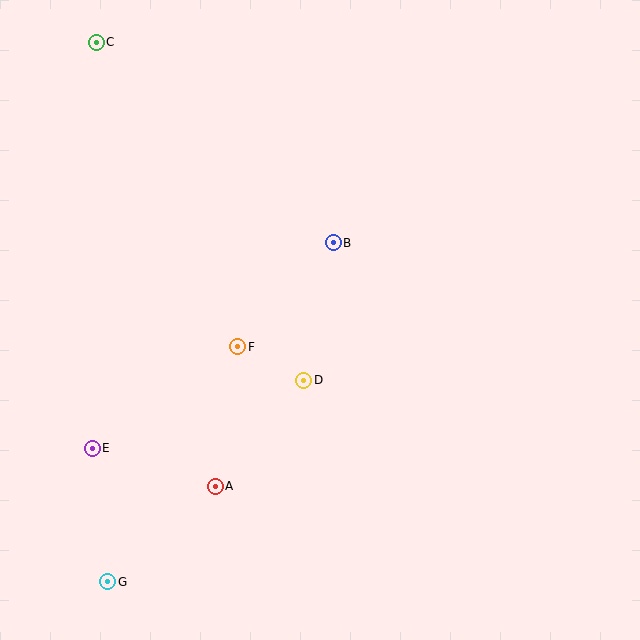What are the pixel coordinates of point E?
Point E is at (92, 448).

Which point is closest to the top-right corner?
Point B is closest to the top-right corner.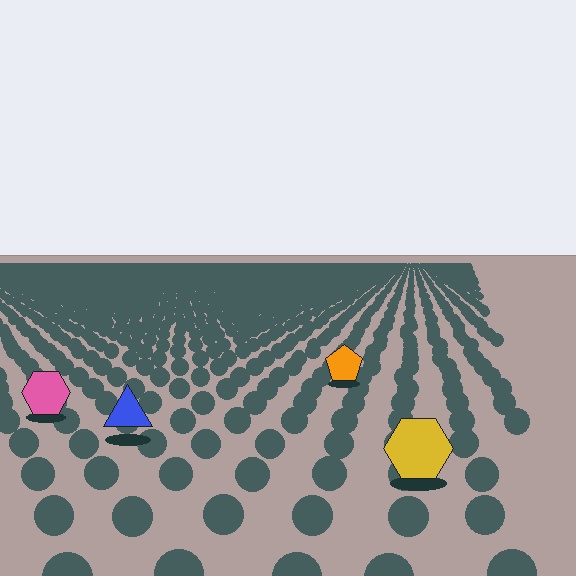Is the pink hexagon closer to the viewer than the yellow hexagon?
No. The yellow hexagon is closer — you can tell from the texture gradient: the ground texture is coarser near it.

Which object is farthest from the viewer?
The orange pentagon is farthest from the viewer. It appears smaller and the ground texture around it is denser.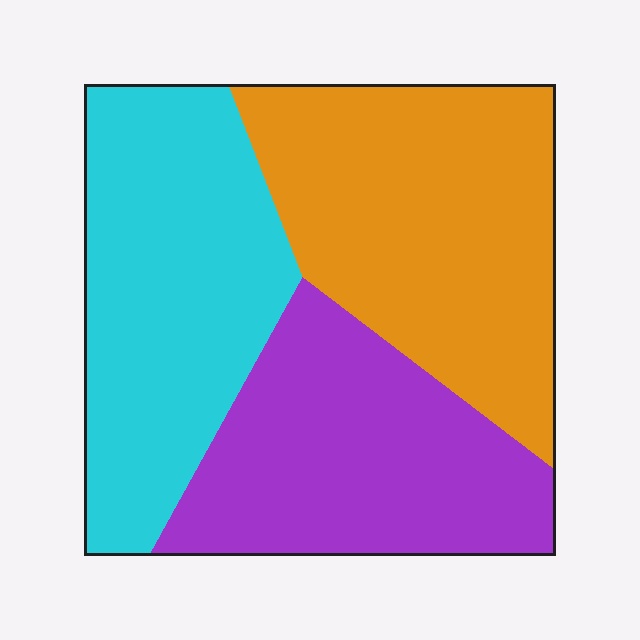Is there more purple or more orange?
Orange.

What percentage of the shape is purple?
Purple takes up about one third (1/3) of the shape.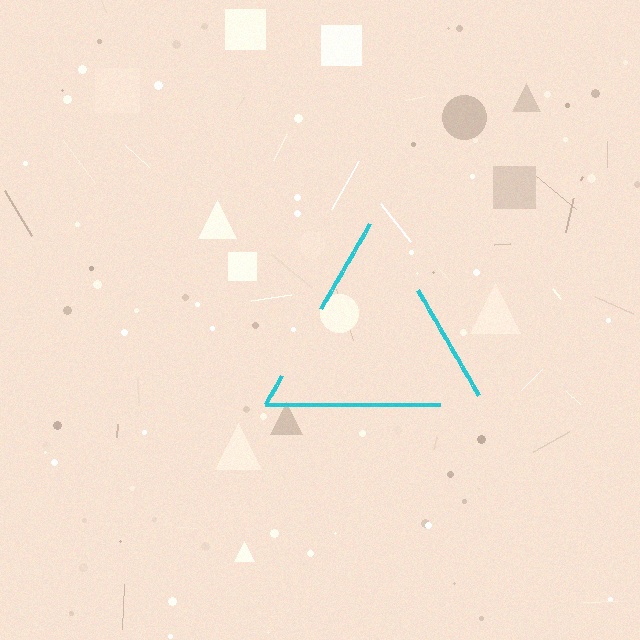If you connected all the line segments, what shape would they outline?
They would outline a triangle.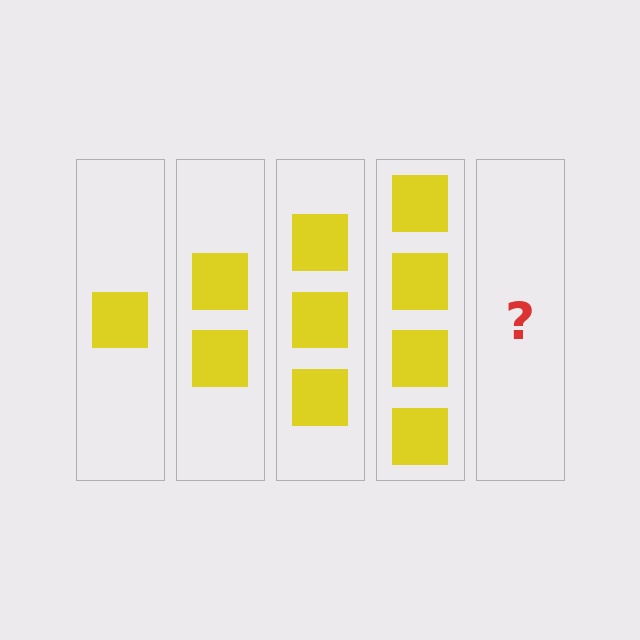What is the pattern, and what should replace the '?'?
The pattern is that each step adds one more square. The '?' should be 5 squares.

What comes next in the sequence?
The next element should be 5 squares.